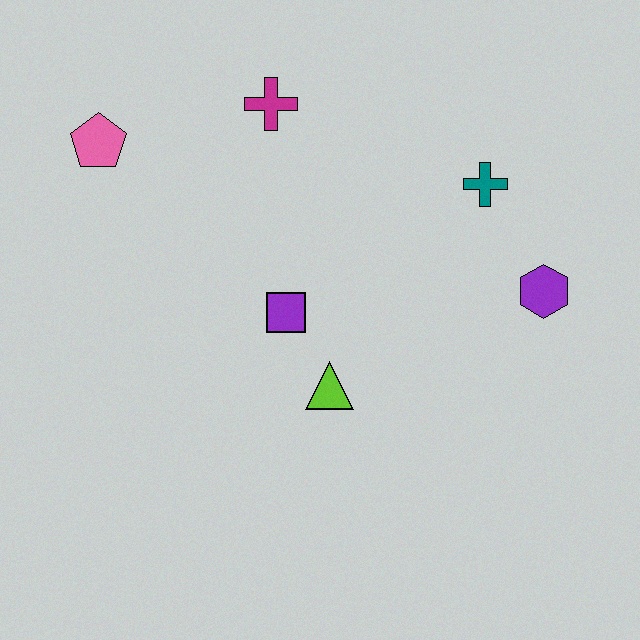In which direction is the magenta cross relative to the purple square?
The magenta cross is above the purple square.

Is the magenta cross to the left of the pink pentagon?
No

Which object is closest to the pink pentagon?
The magenta cross is closest to the pink pentagon.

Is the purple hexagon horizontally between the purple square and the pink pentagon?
No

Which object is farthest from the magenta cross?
The purple hexagon is farthest from the magenta cross.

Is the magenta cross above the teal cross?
Yes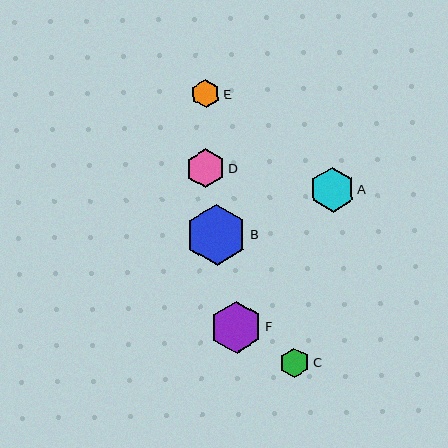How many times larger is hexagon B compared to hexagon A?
Hexagon B is approximately 1.4 times the size of hexagon A.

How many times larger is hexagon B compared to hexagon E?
Hexagon B is approximately 2.1 times the size of hexagon E.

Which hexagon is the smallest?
Hexagon E is the smallest with a size of approximately 29 pixels.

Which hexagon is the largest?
Hexagon B is the largest with a size of approximately 61 pixels.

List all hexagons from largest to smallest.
From largest to smallest: B, F, A, D, C, E.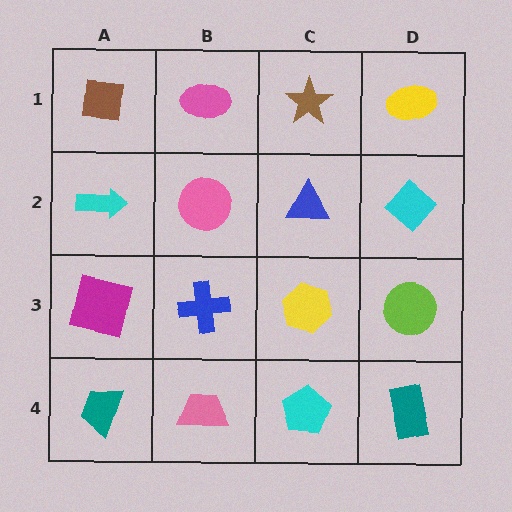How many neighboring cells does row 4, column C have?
3.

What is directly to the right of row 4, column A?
A pink trapezoid.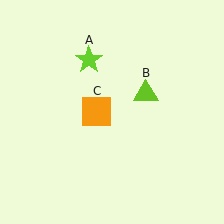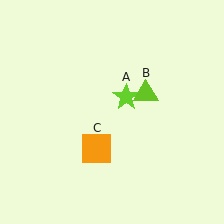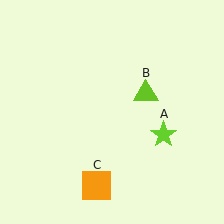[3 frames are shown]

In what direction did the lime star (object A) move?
The lime star (object A) moved down and to the right.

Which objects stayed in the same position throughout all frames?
Lime triangle (object B) remained stationary.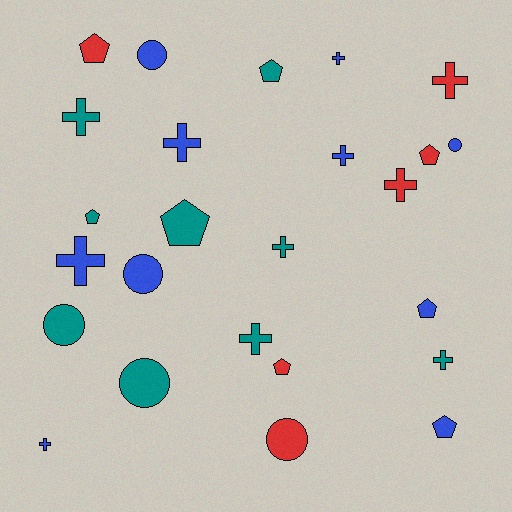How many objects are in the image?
There are 25 objects.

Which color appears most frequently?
Blue, with 10 objects.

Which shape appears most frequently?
Cross, with 11 objects.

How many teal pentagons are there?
There are 3 teal pentagons.